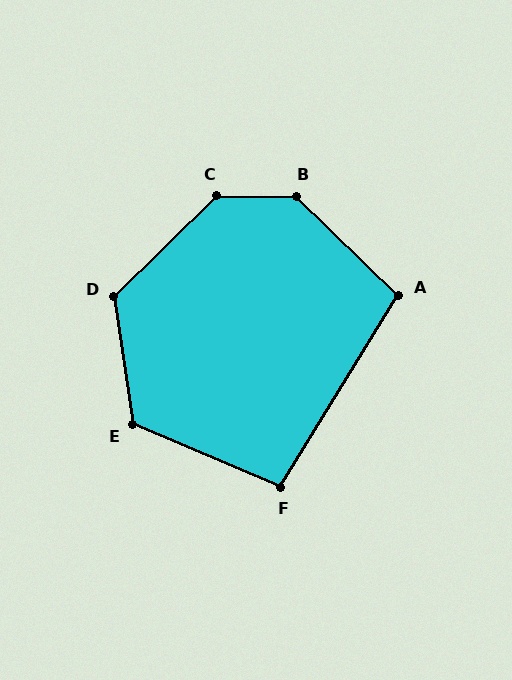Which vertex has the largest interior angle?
B, at approximately 136 degrees.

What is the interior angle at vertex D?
Approximately 126 degrees (obtuse).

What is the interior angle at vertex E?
Approximately 122 degrees (obtuse).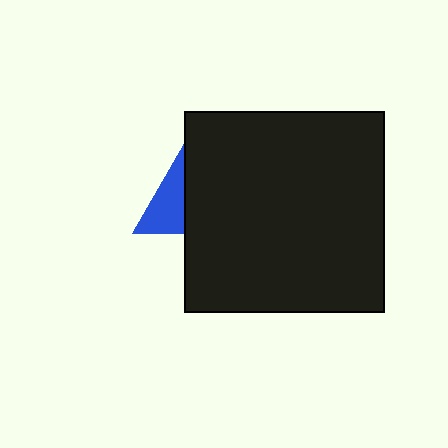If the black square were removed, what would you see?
You would see the complete blue triangle.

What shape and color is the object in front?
The object in front is a black square.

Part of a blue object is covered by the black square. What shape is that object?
It is a triangle.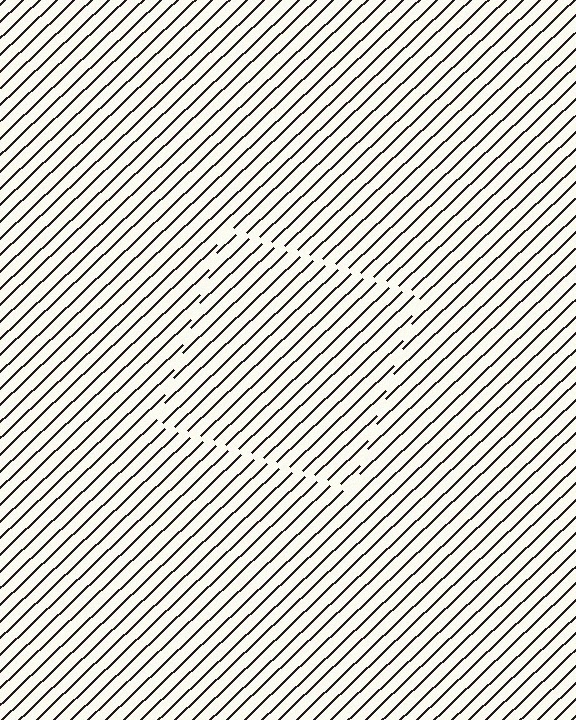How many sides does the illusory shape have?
4 sides — the line-ends trace a square.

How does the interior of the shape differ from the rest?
The interior of the shape contains the same grating, shifted by half a period — the contour is defined by the phase discontinuity where line-ends from the inner and outer gratings abut.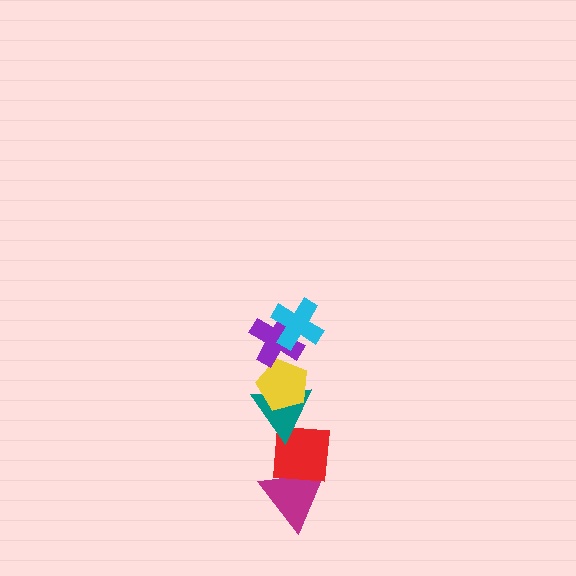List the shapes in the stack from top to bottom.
From top to bottom: the cyan cross, the purple cross, the yellow pentagon, the teal triangle, the red square, the magenta triangle.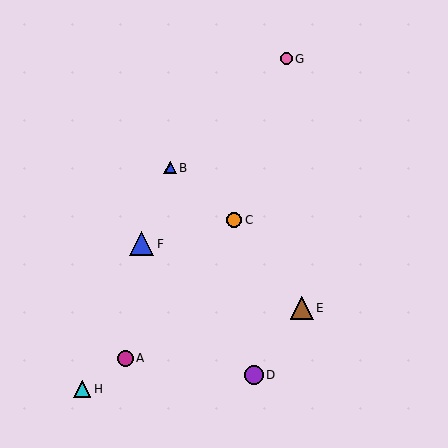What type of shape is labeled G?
Shape G is a pink circle.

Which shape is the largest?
The blue triangle (labeled F) is the largest.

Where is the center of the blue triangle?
The center of the blue triangle is at (142, 244).